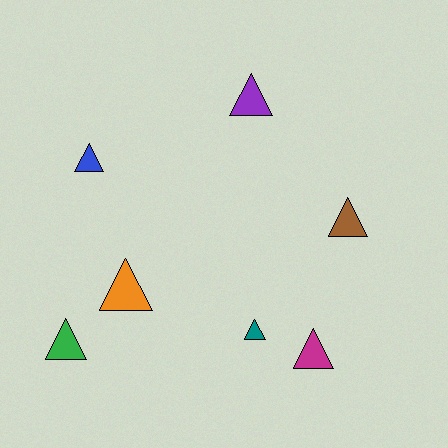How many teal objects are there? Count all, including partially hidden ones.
There is 1 teal object.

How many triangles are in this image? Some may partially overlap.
There are 7 triangles.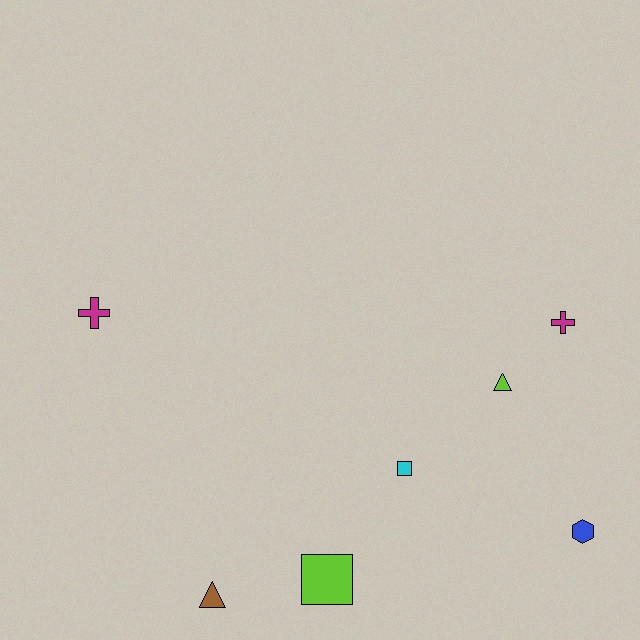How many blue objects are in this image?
There is 1 blue object.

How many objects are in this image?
There are 7 objects.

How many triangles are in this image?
There are 2 triangles.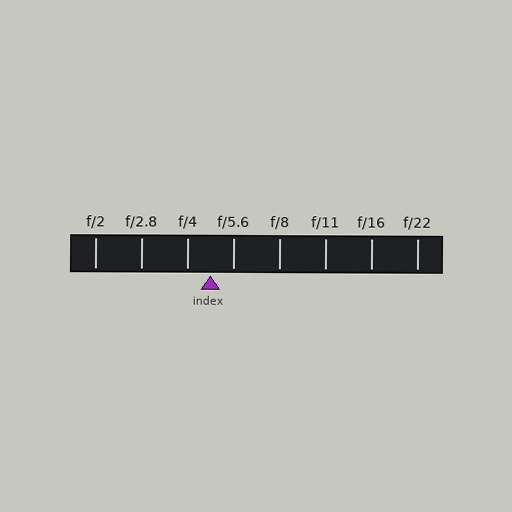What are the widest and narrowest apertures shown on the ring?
The widest aperture shown is f/2 and the narrowest is f/22.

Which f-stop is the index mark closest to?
The index mark is closest to f/5.6.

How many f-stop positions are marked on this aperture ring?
There are 8 f-stop positions marked.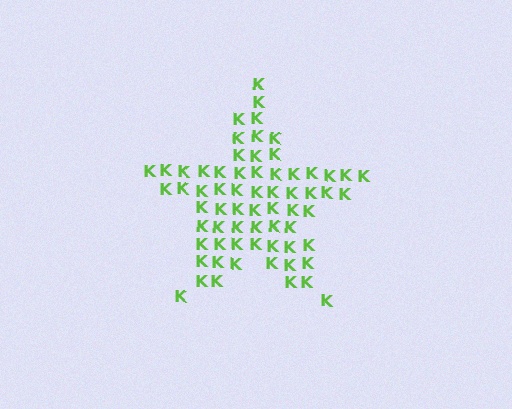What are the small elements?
The small elements are letter K's.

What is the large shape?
The large shape is a star.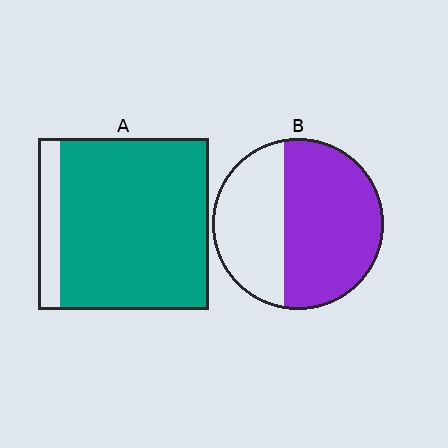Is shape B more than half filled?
Yes.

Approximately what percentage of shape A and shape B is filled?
A is approximately 85% and B is approximately 60%.